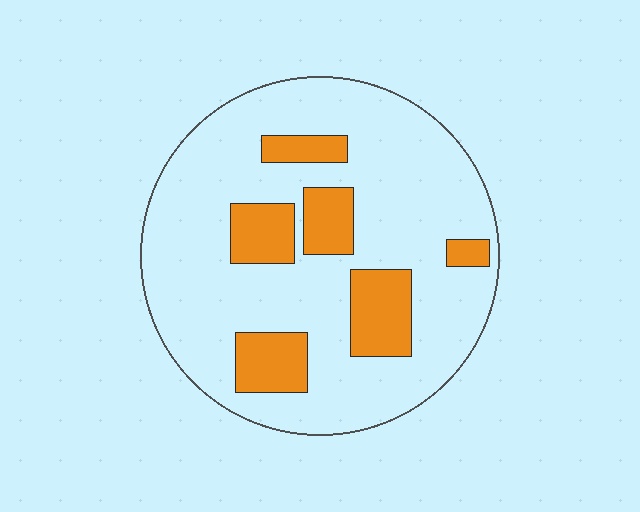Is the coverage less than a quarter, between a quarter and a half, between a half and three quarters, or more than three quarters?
Less than a quarter.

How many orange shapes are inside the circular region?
6.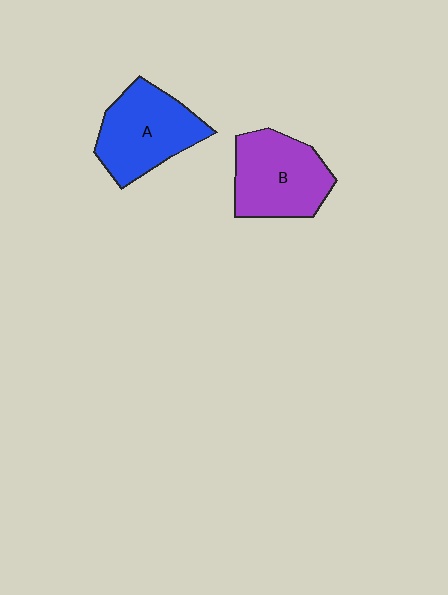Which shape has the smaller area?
Shape B (purple).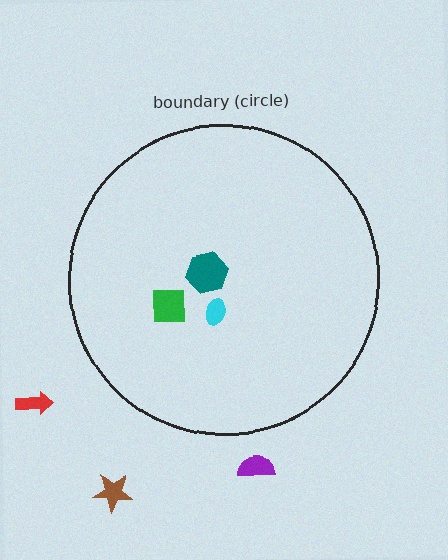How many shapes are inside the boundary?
3 inside, 3 outside.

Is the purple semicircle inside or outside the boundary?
Outside.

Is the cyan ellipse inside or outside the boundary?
Inside.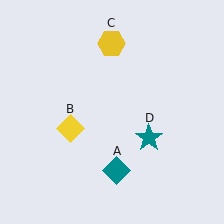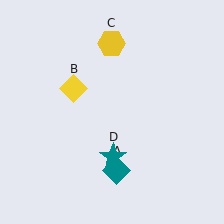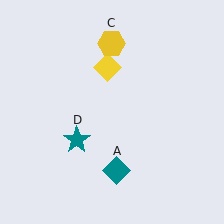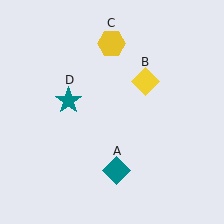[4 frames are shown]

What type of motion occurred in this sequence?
The yellow diamond (object B), teal star (object D) rotated clockwise around the center of the scene.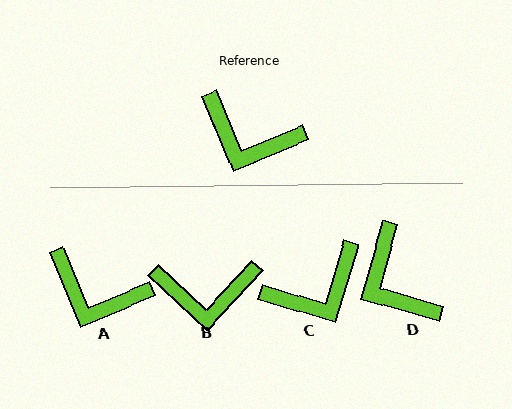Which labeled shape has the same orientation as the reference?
A.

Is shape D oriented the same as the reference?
No, it is off by about 39 degrees.